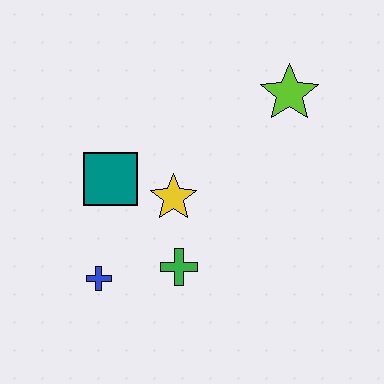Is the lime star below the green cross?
No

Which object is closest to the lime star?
The yellow star is closest to the lime star.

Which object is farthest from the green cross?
The lime star is farthest from the green cross.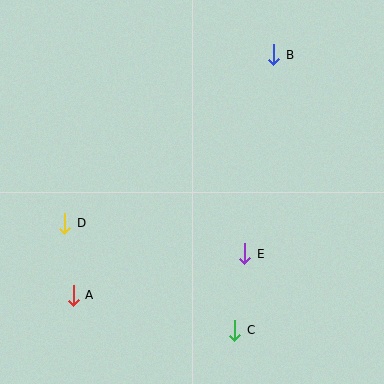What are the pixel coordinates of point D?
Point D is at (65, 223).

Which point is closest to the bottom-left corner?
Point A is closest to the bottom-left corner.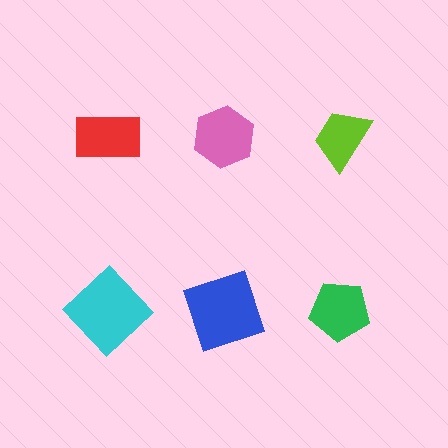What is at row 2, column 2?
A blue square.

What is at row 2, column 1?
A cyan diamond.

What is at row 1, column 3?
A lime trapezoid.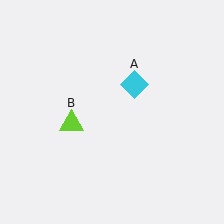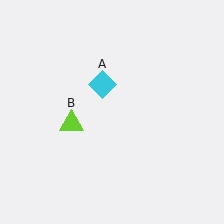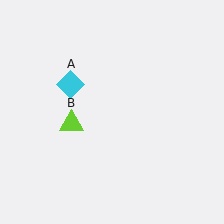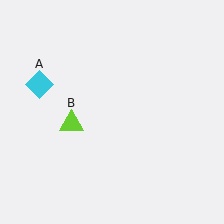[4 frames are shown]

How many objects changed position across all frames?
1 object changed position: cyan diamond (object A).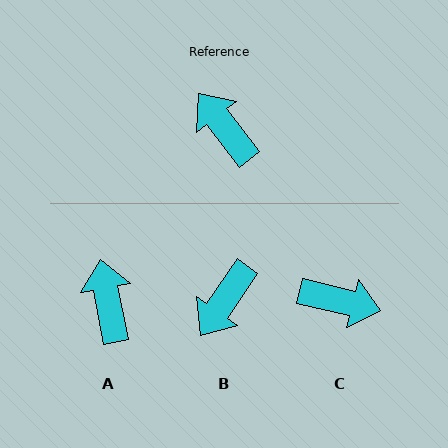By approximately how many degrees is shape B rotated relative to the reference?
Approximately 108 degrees counter-clockwise.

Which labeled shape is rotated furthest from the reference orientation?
C, about 141 degrees away.